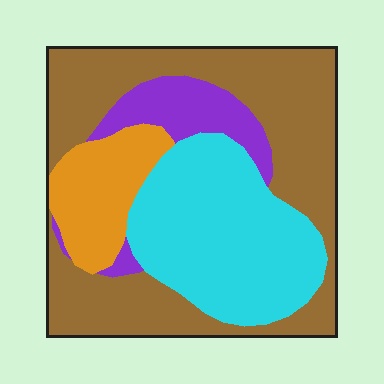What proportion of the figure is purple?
Purple covers around 10% of the figure.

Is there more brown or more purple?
Brown.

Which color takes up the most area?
Brown, at roughly 45%.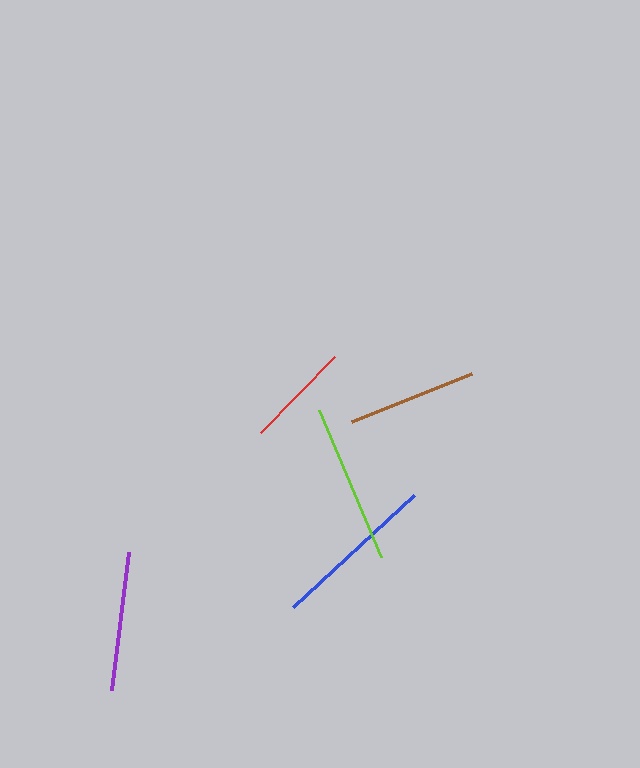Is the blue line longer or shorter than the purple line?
The blue line is longer than the purple line.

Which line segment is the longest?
The blue line is the longest at approximately 165 pixels.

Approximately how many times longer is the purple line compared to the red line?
The purple line is approximately 1.3 times the length of the red line.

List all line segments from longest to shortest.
From longest to shortest: blue, lime, purple, brown, red.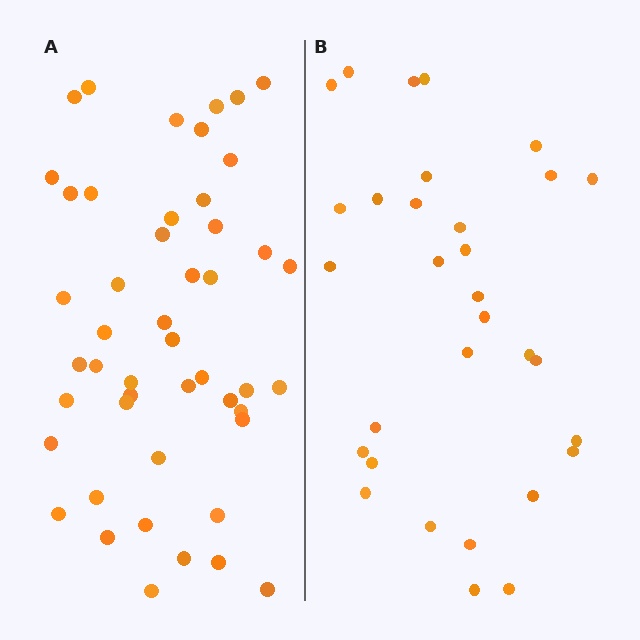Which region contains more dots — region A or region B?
Region A (the left region) has more dots.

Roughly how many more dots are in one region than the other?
Region A has approximately 15 more dots than region B.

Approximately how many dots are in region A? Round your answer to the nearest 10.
About 50 dots. (The exact count is 48, which rounds to 50.)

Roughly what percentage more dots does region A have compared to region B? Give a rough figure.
About 55% more.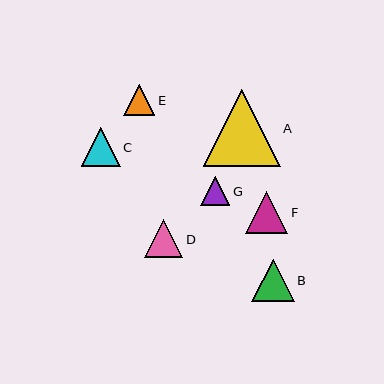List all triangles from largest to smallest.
From largest to smallest: A, B, F, C, D, E, G.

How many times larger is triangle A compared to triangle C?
Triangle A is approximately 2.0 times the size of triangle C.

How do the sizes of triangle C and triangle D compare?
Triangle C and triangle D are approximately the same size.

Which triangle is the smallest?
Triangle G is the smallest with a size of approximately 29 pixels.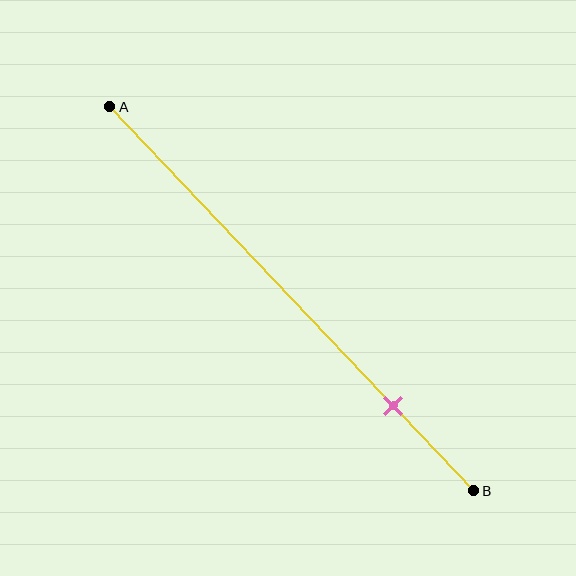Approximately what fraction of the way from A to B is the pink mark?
The pink mark is approximately 80% of the way from A to B.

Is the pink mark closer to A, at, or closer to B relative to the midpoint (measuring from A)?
The pink mark is closer to point B than the midpoint of segment AB.